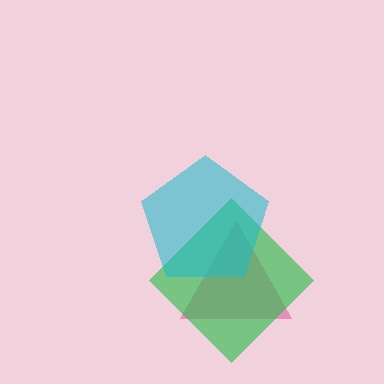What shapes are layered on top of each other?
The layered shapes are: a pink triangle, a green diamond, a cyan pentagon.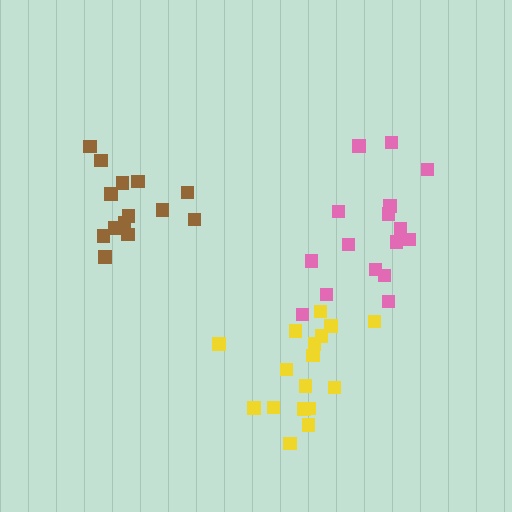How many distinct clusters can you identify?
There are 3 distinct clusters.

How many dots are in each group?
Group 1: 15 dots, Group 2: 16 dots, Group 3: 17 dots (48 total).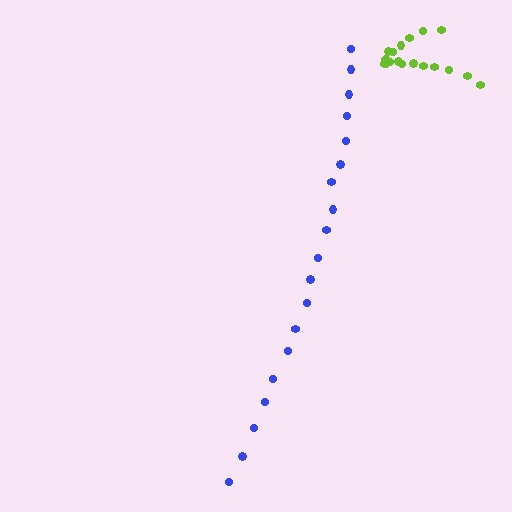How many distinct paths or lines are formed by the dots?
There are 2 distinct paths.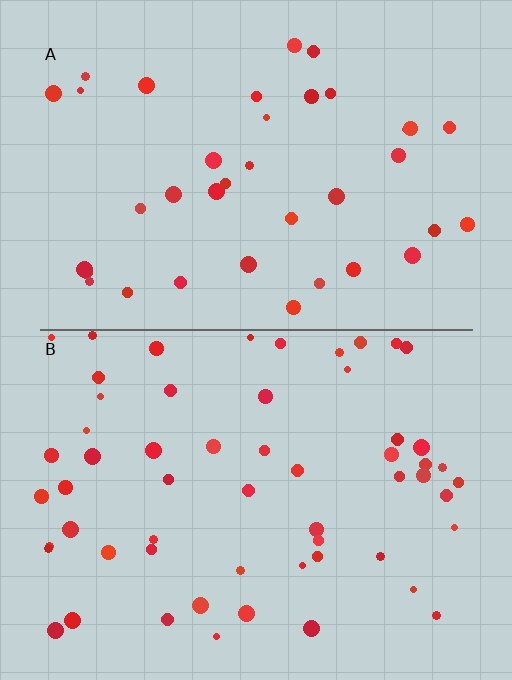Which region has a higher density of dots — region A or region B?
B (the bottom).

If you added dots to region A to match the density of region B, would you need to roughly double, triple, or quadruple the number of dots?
Approximately double.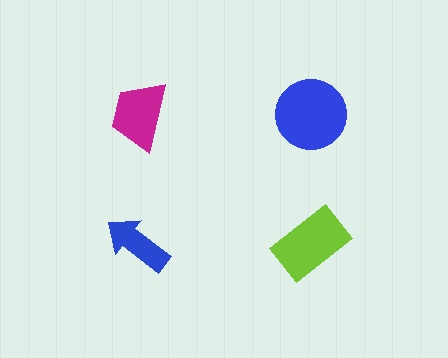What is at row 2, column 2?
A lime rectangle.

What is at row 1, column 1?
A magenta trapezoid.